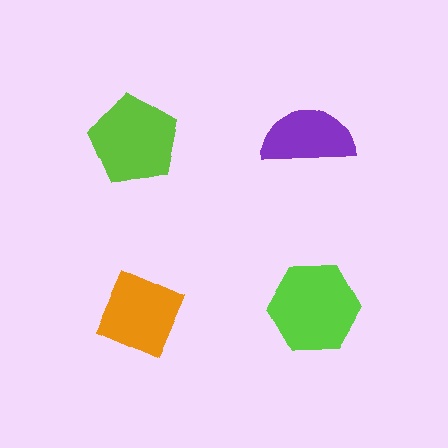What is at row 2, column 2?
A lime hexagon.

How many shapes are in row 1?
2 shapes.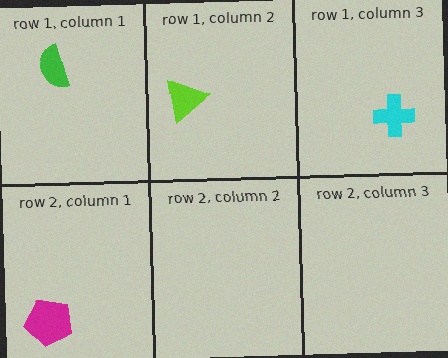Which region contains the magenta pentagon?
The row 2, column 1 region.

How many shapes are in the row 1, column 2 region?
1.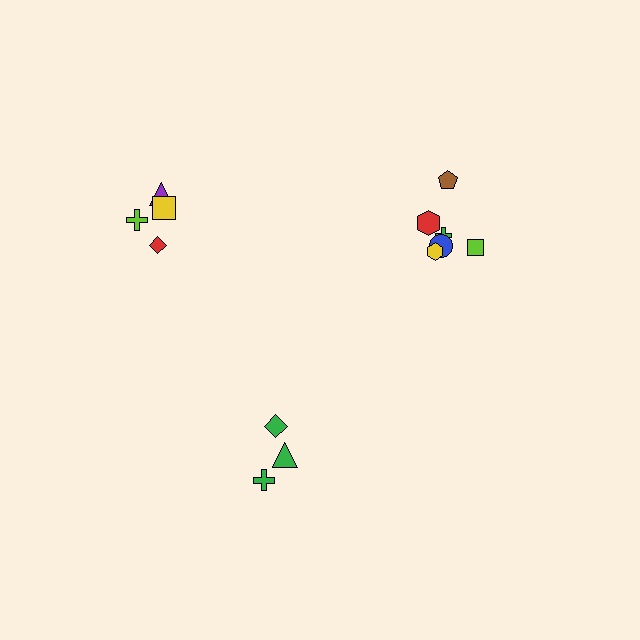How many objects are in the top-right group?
There are 6 objects.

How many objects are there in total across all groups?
There are 13 objects.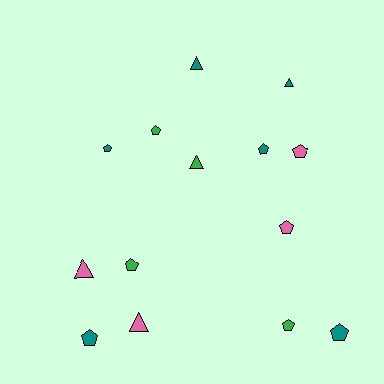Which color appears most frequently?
Teal, with 6 objects.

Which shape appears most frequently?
Pentagon, with 9 objects.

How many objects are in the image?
There are 14 objects.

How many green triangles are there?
There is 1 green triangle.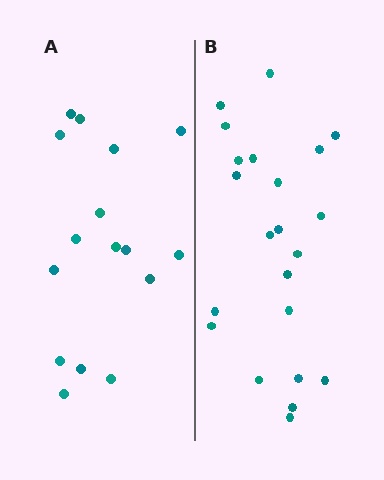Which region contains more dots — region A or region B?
Region B (the right region) has more dots.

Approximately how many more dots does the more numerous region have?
Region B has about 6 more dots than region A.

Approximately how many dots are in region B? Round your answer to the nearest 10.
About 20 dots. (The exact count is 22, which rounds to 20.)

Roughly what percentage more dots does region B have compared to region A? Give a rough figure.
About 40% more.